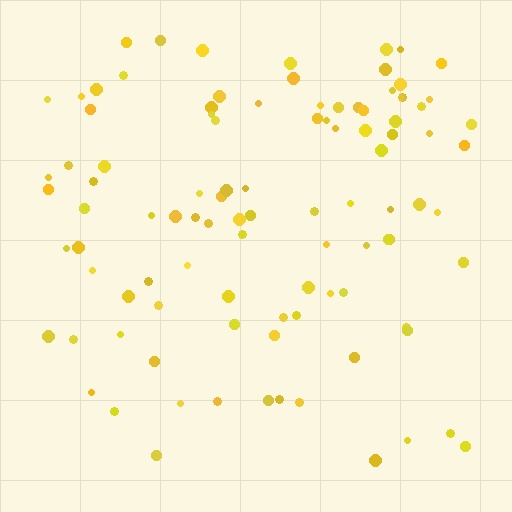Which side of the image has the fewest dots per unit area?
The bottom.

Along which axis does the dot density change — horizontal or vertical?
Vertical.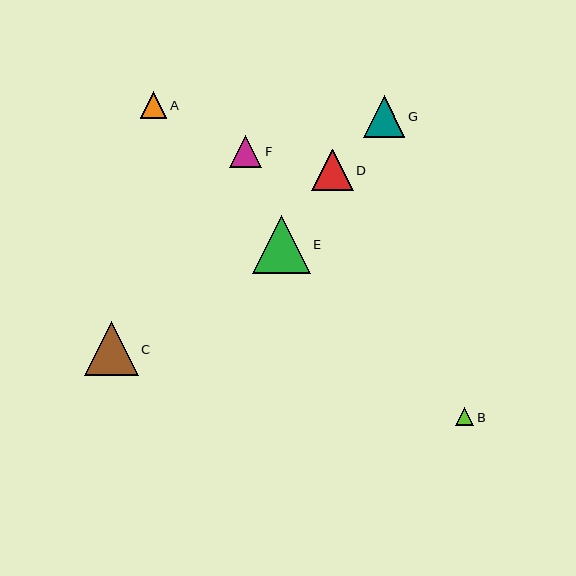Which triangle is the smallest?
Triangle B is the smallest with a size of approximately 18 pixels.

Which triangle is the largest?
Triangle E is the largest with a size of approximately 58 pixels.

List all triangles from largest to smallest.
From largest to smallest: E, C, G, D, F, A, B.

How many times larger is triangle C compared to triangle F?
Triangle C is approximately 1.7 times the size of triangle F.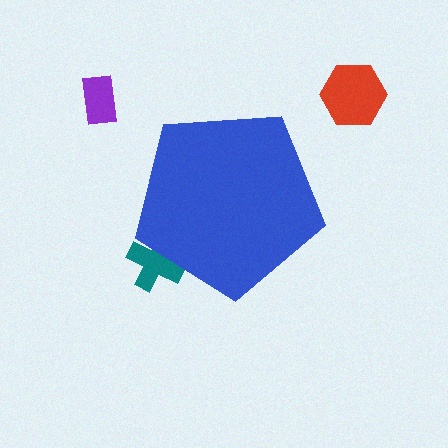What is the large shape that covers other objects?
A blue pentagon.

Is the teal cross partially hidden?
Yes, the teal cross is partially hidden behind the blue pentagon.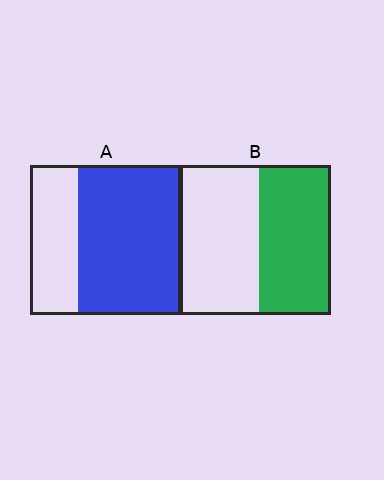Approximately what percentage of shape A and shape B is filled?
A is approximately 70% and B is approximately 50%.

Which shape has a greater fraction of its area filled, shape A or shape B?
Shape A.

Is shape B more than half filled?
Roughly half.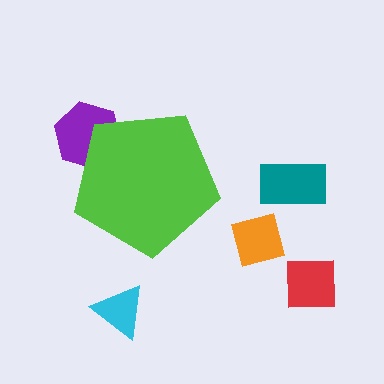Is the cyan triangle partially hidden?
No, the cyan triangle is fully visible.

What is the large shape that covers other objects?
A lime pentagon.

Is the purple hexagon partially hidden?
Yes, the purple hexagon is partially hidden behind the lime pentagon.